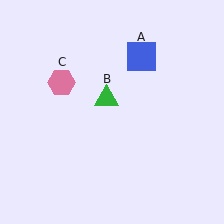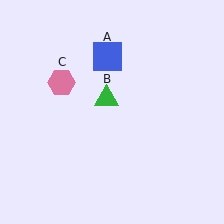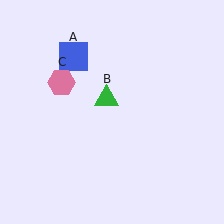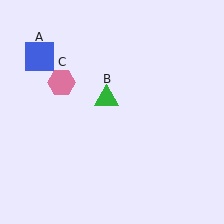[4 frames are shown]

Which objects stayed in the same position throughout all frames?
Green triangle (object B) and pink hexagon (object C) remained stationary.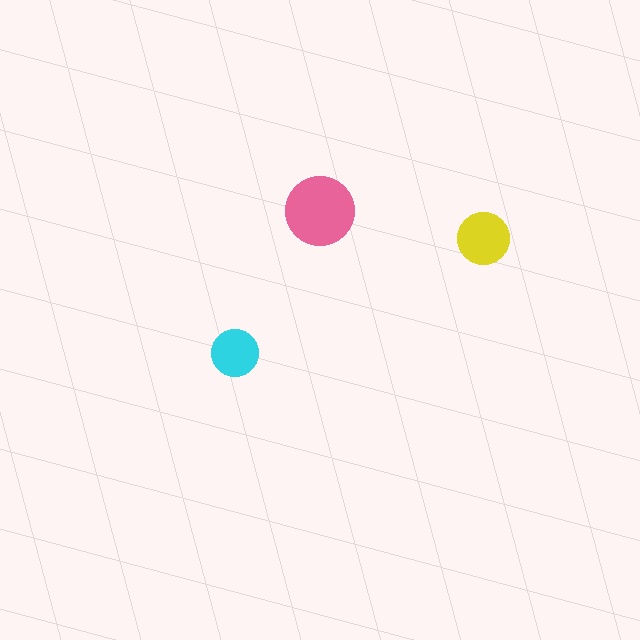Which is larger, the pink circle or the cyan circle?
The pink one.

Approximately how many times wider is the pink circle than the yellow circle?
About 1.5 times wider.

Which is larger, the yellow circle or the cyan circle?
The yellow one.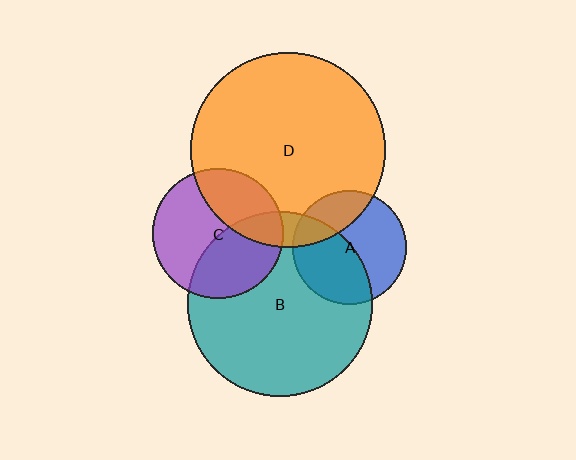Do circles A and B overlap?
Yes.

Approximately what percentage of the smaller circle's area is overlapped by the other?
Approximately 45%.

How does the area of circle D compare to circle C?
Approximately 2.2 times.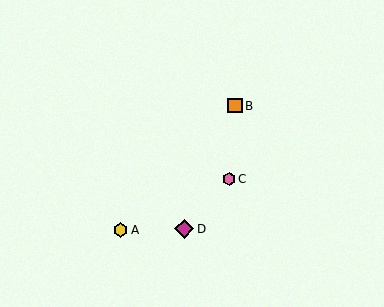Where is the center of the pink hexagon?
The center of the pink hexagon is at (229, 179).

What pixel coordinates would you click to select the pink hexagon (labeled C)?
Click at (229, 179) to select the pink hexagon C.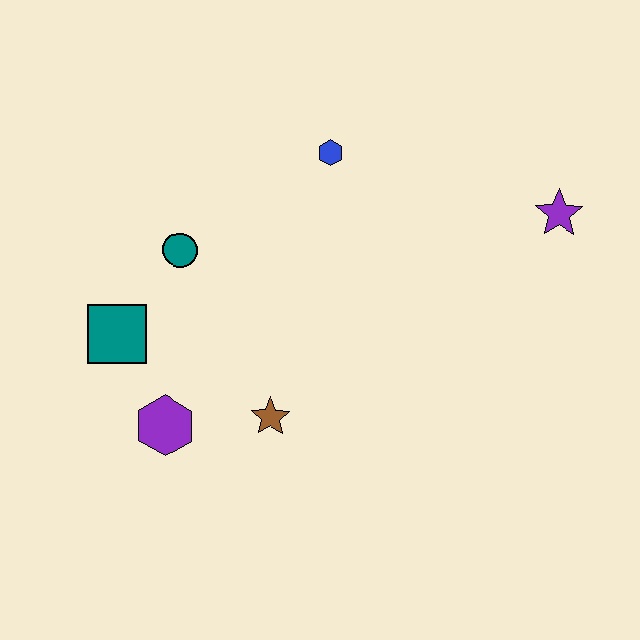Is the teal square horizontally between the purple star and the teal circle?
No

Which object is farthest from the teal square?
The purple star is farthest from the teal square.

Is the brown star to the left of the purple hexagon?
No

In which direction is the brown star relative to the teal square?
The brown star is to the right of the teal square.